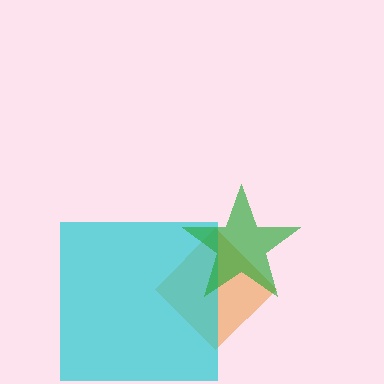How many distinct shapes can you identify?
There are 3 distinct shapes: an orange diamond, a cyan square, a green star.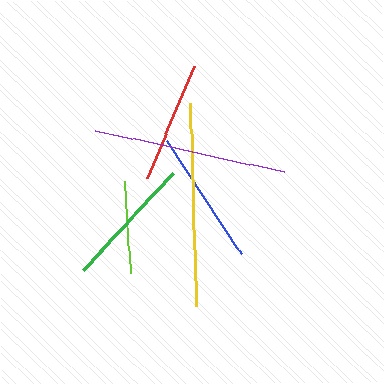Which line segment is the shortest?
The lime line is the shortest at approximately 92 pixels.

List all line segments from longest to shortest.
From longest to shortest: yellow, purple, blue, green, red, lime.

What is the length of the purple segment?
The purple segment is approximately 193 pixels long.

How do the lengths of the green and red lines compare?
The green and red lines are approximately the same length.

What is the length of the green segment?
The green segment is approximately 133 pixels long.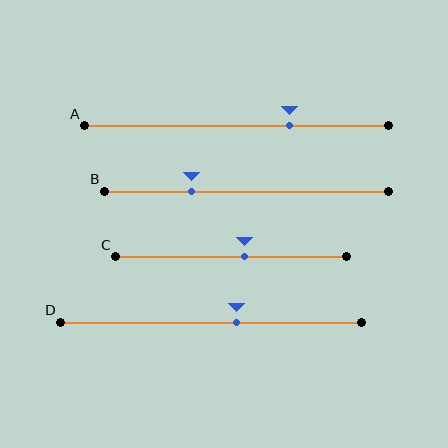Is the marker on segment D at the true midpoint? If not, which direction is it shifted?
No, the marker on segment D is shifted to the right by about 9% of the segment length.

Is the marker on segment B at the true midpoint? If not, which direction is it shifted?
No, the marker on segment B is shifted to the left by about 19% of the segment length.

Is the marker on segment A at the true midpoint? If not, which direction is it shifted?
No, the marker on segment A is shifted to the right by about 18% of the segment length.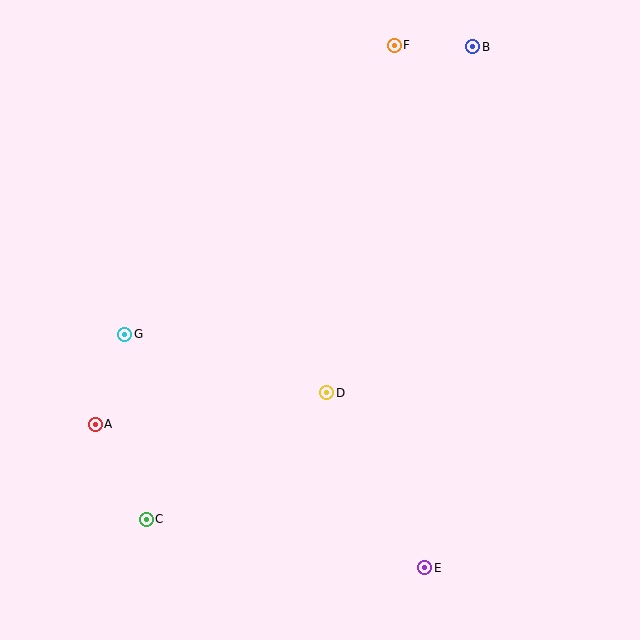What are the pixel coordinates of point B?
Point B is at (473, 47).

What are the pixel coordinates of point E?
Point E is at (425, 568).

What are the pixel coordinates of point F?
Point F is at (394, 45).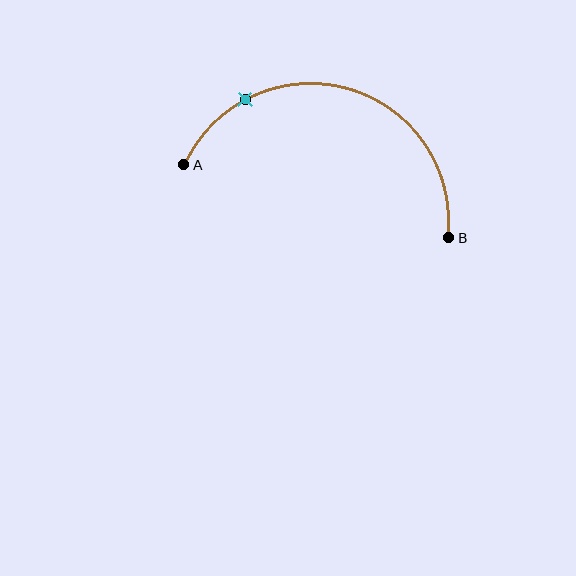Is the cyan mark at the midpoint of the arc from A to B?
No. The cyan mark lies on the arc but is closer to endpoint A. The arc midpoint would be at the point on the curve equidistant along the arc from both A and B.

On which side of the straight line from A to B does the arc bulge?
The arc bulges above the straight line connecting A and B.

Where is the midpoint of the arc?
The arc midpoint is the point on the curve farthest from the straight line joining A and B. It sits above that line.